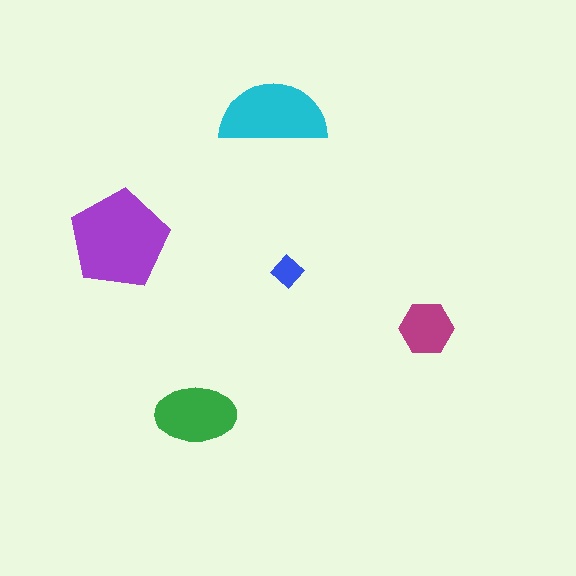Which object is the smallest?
The blue diamond.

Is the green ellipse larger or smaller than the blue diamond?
Larger.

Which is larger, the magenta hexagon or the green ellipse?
The green ellipse.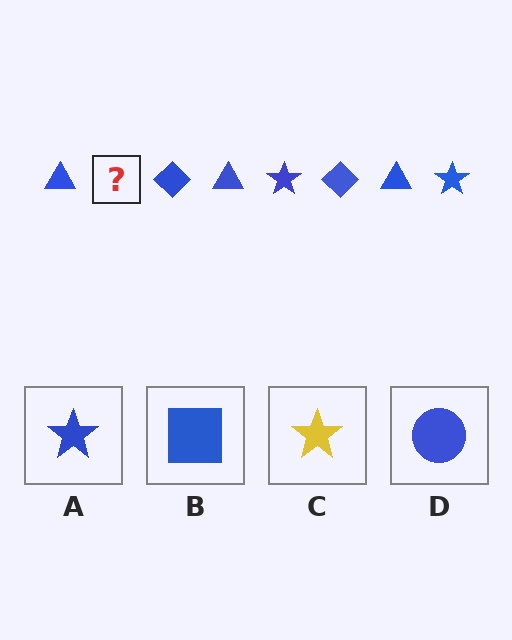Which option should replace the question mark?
Option A.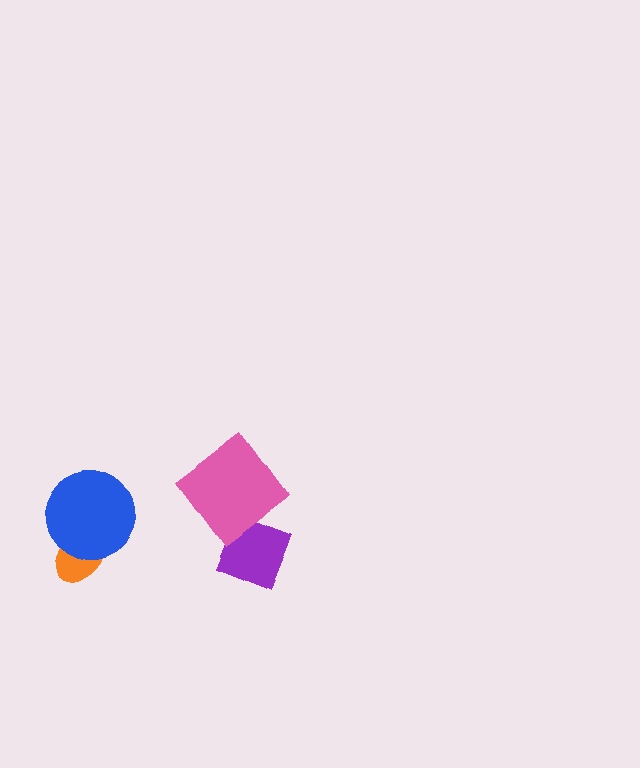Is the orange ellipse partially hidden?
Yes, it is partially covered by another shape.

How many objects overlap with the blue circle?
1 object overlaps with the blue circle.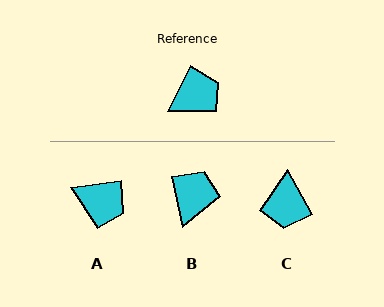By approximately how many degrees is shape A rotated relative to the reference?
Approximately 55 degrees clockwise.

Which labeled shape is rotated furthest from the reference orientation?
C, about 123 degrees away.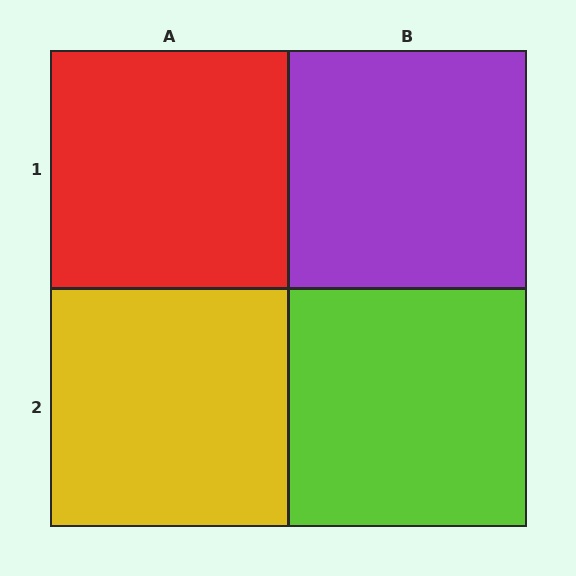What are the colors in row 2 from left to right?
Yellow, lime.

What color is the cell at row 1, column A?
Red.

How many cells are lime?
1 cell is lime.